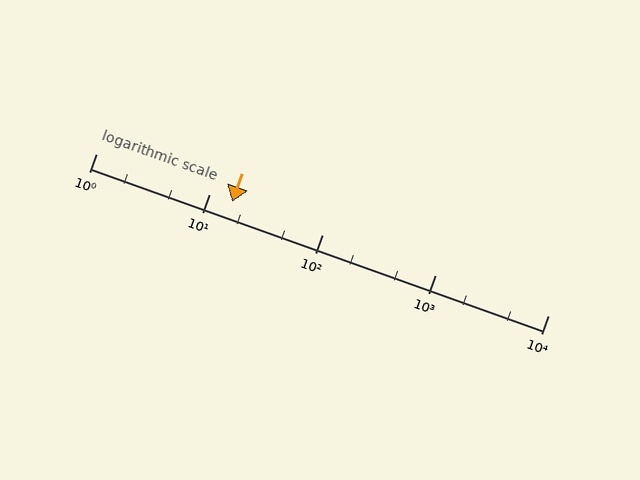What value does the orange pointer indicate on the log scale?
The pointer indicates approximately 16.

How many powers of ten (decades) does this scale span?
The scale spans 4 decades, from 1 to 10000.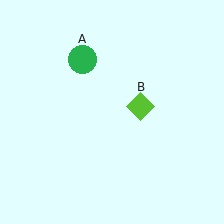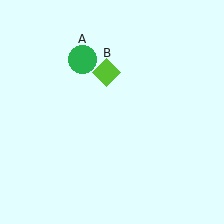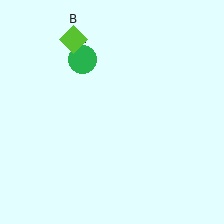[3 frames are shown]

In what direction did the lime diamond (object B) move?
The lime diamond (object B) moved up and to the left.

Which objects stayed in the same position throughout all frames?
Green circle (object A) remained stationary.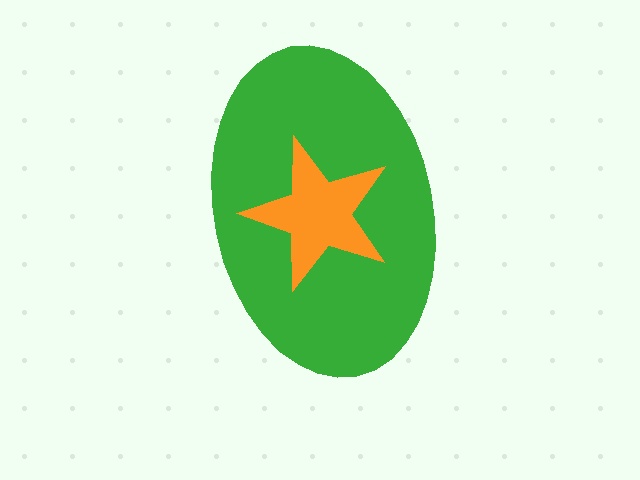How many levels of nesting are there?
2.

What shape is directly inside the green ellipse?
The orange star.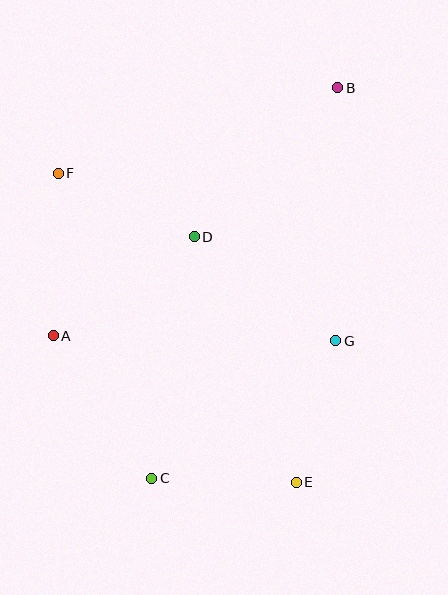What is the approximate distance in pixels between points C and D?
The distance between C and D is approximately 245 pixels.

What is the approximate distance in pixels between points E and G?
The distance between E and G is approximately 147 pixels.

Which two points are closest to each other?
Points C and E are closest to each other.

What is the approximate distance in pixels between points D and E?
The distance between D and E is approximately 266 pixels.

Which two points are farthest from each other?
Points B and C are farthest from each other.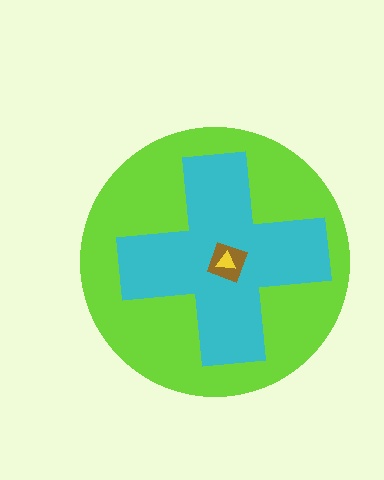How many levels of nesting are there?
4.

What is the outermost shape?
The lime circle.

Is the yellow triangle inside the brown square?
Yes.